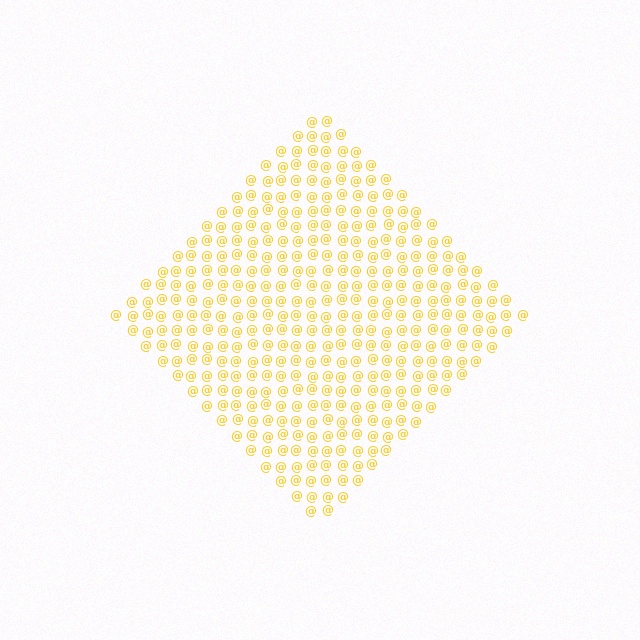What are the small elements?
The small elements are at signs.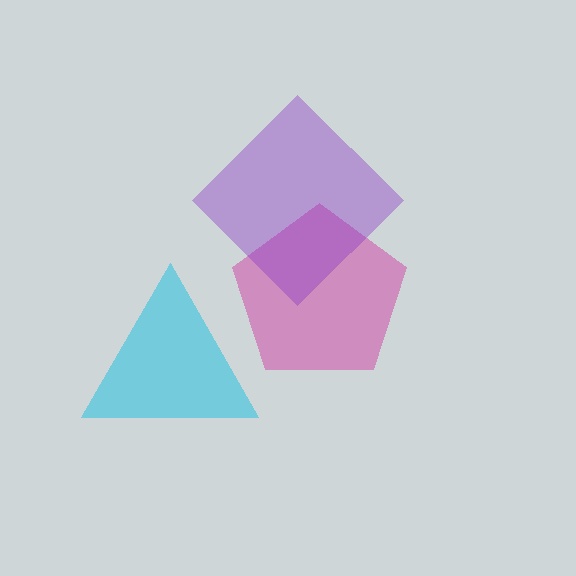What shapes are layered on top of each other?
The layered shapes are: a magenta pentagon, a cyan triangle, a purple diamond.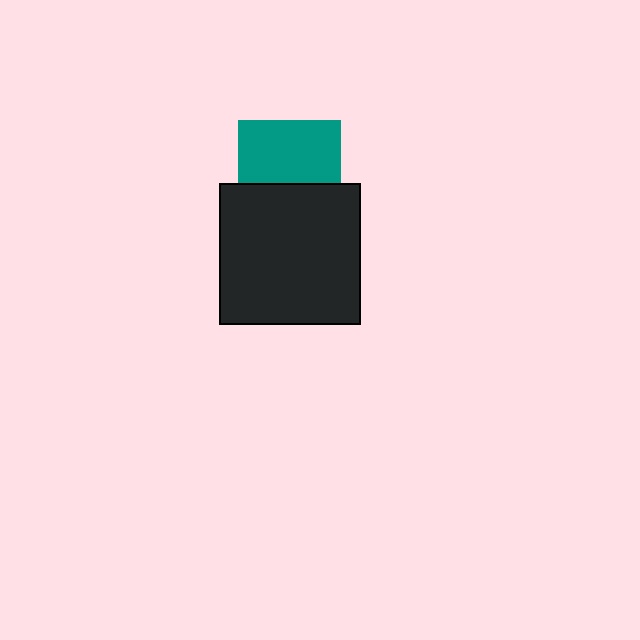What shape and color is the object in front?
The object in front is a black square.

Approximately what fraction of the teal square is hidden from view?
Roughly 38% of the teal square is hidden behind the black square.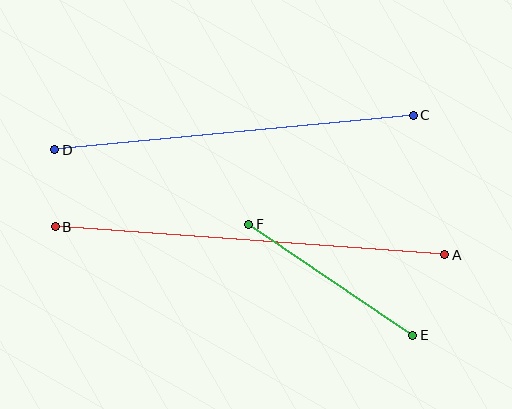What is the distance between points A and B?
The distance is approximately 391 pixels.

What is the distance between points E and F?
The distance is approximately 198 pixels.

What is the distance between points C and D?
The distance is approximately 361 pixels.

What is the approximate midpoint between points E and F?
The midpoint is at approximately (331, 280) pixels.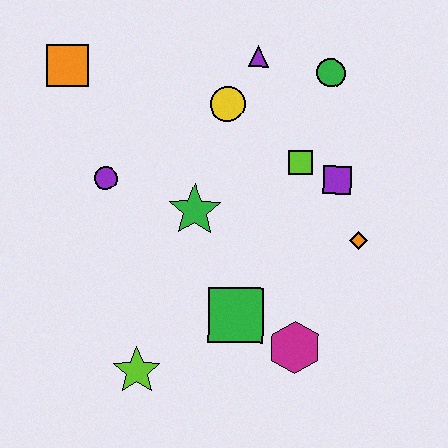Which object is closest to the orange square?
The purple circle is closest to the orange square.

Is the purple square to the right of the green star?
Yes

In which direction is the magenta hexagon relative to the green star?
The magenta hexagon is below the green star.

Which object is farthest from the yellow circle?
The lime star is farthest from the yellow circle.